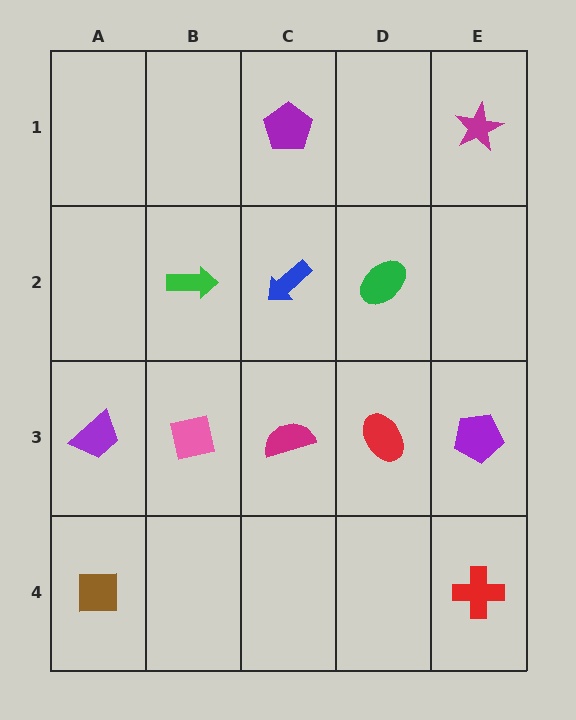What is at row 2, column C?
A blue arrow.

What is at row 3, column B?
A pink square.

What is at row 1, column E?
A magenta star.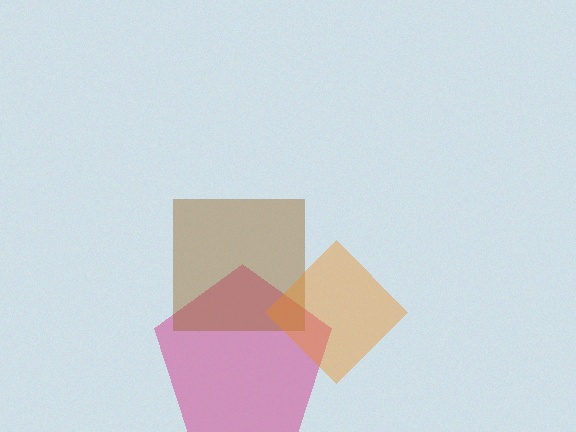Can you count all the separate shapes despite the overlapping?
Yes, there are 3 separate shapes.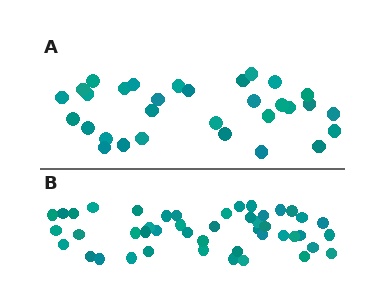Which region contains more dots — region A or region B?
Region B (the bottom region) has more dots.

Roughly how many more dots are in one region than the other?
Region B has approximately 15 more dots than region A.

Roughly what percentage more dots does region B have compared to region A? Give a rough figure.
About 50% more.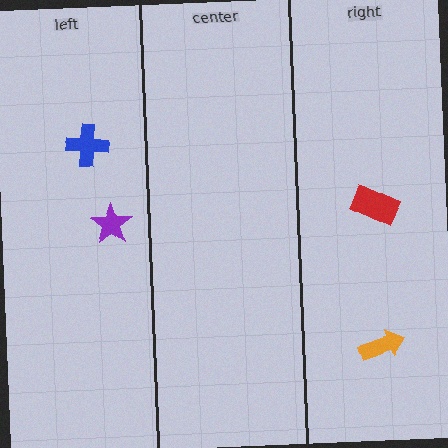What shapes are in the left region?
The purple star, the blue cross.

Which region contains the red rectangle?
The right region.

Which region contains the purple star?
The left region.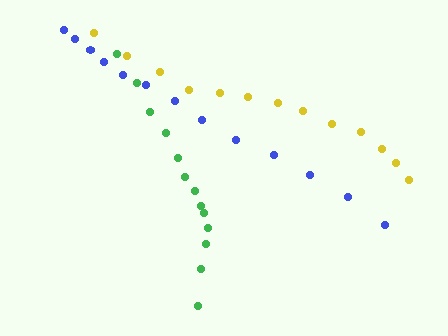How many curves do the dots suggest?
There are 3 distinct paths.